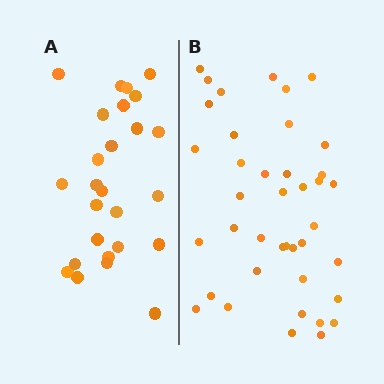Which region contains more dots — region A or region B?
Region B (the right region) has more dots.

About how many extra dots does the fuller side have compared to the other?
Region B has approximately 15 more dots than region A.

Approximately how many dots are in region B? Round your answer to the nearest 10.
About 40 dots.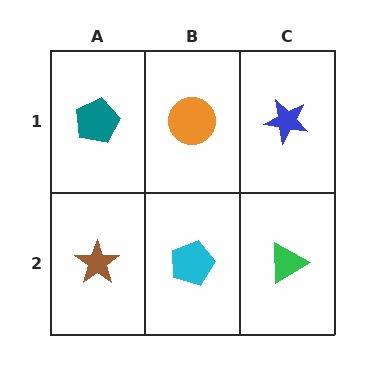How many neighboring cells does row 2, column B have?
3.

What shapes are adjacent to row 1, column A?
A brown star (row 2, column A), an orange circle (row 1, column B).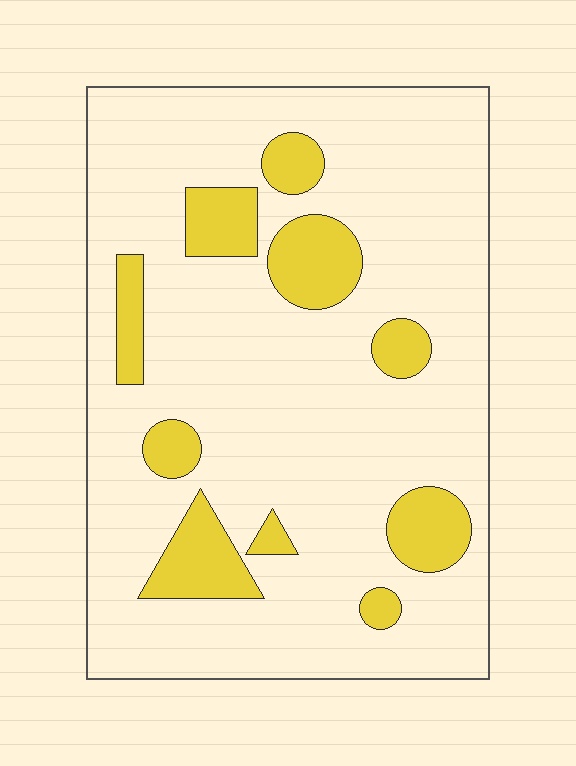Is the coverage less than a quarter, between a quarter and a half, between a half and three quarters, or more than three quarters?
Less than a quarter.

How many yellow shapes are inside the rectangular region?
10.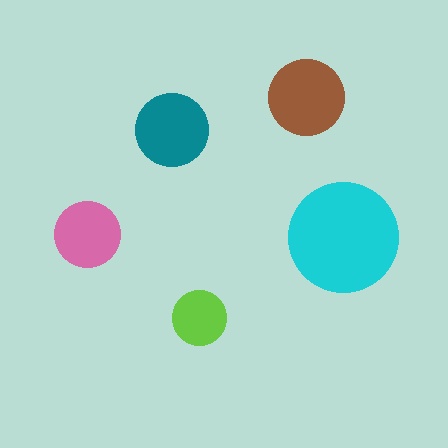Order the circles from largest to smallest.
the cyan one, the brown one, the teal one, the pink one, the lime one.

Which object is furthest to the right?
The cyan circle is rightmost.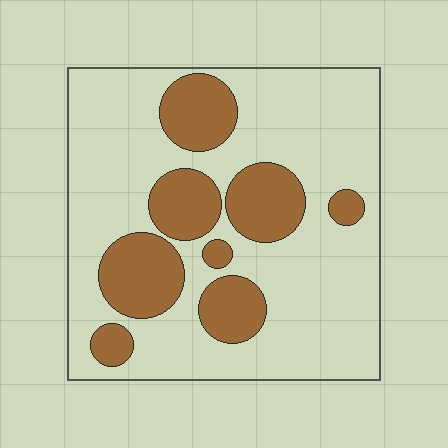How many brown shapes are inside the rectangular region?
8.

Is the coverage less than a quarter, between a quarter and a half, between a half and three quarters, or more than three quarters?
Between a quarter and a half.